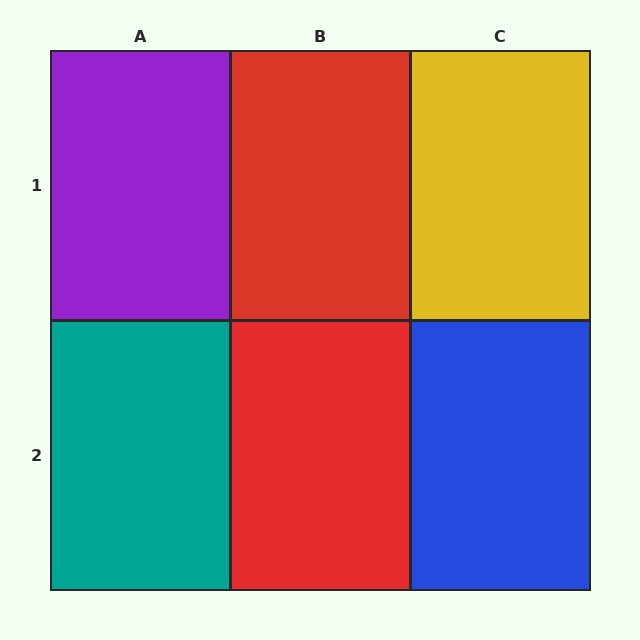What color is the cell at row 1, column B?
Red.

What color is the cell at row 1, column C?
Yellow.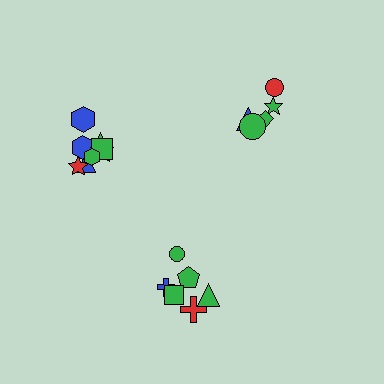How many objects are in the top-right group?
There are 5 objects.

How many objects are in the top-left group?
There are 8 objects.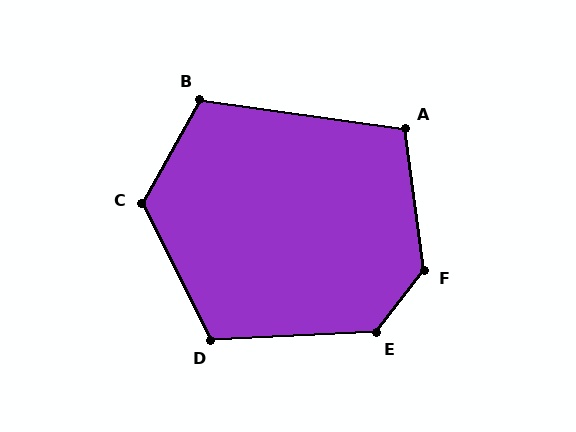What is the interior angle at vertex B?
Approximately 111 degrees (obtuse).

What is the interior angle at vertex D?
Approximately 114 degrees (obtuse).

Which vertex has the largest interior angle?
F, at approximately 135 degrees.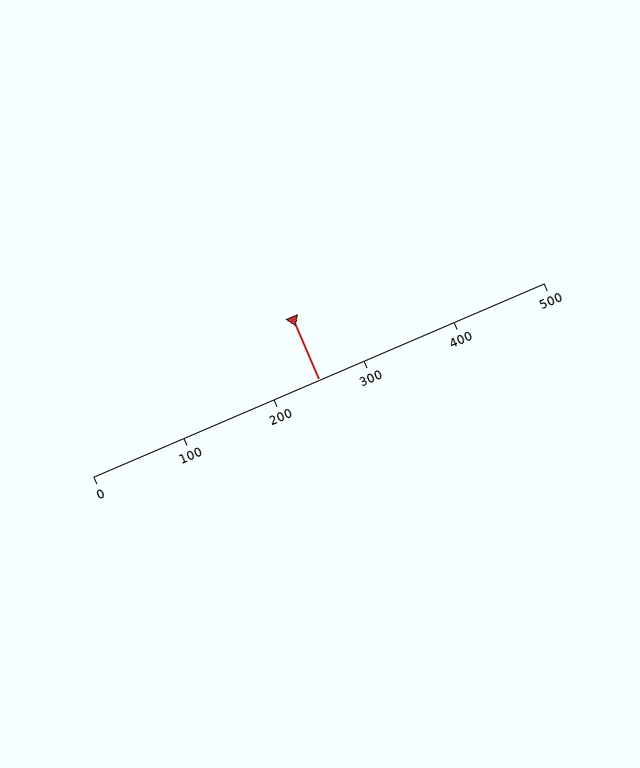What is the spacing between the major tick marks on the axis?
The major ticks are spaced 100 apart.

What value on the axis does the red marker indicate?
The marker indicates approximately 250.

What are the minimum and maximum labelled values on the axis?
The axis runs from 0 to 500.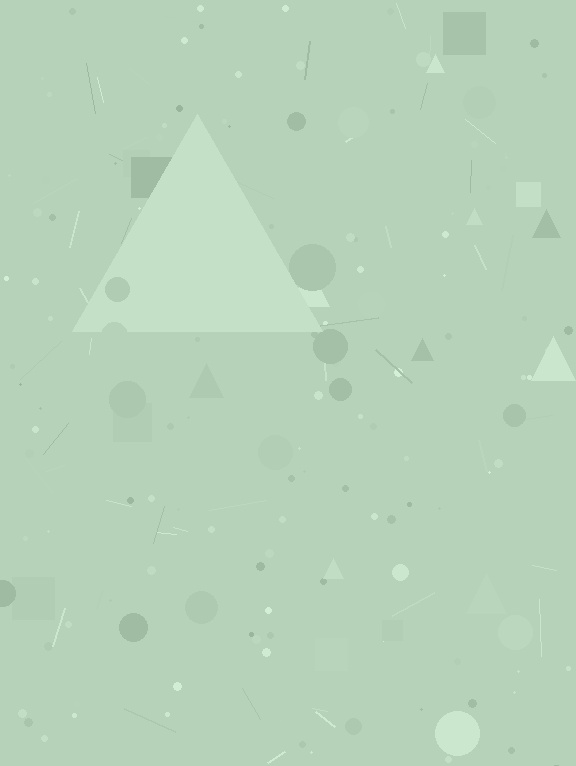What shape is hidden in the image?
A triangle is hidden in the image.